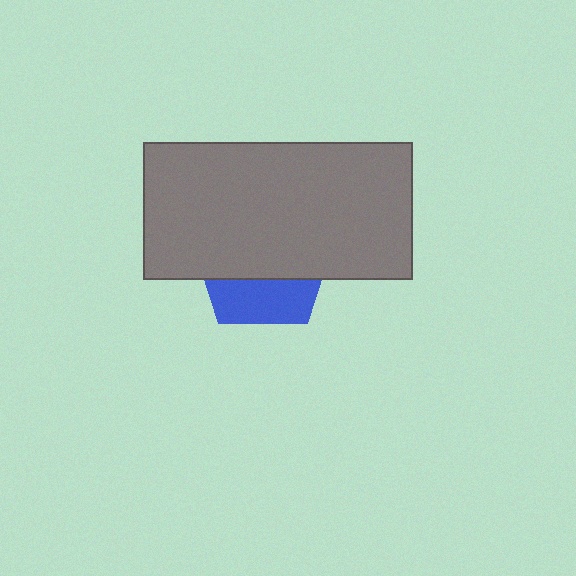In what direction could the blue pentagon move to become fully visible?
The blue pentagon could move down. That would shift it out from behind the gray rectangle entirely.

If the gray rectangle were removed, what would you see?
You would see the complete blue pentagon.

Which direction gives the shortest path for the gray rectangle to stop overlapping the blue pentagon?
Moving up gives the shortest separation.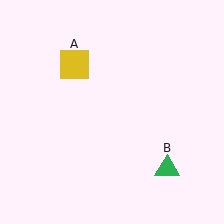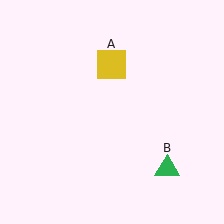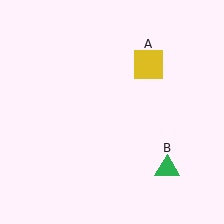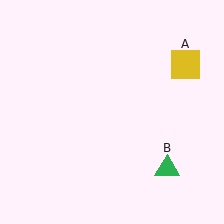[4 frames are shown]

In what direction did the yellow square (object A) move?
The yellow square (object A) moved right.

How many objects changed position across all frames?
1 object changed position: yellow square (object A).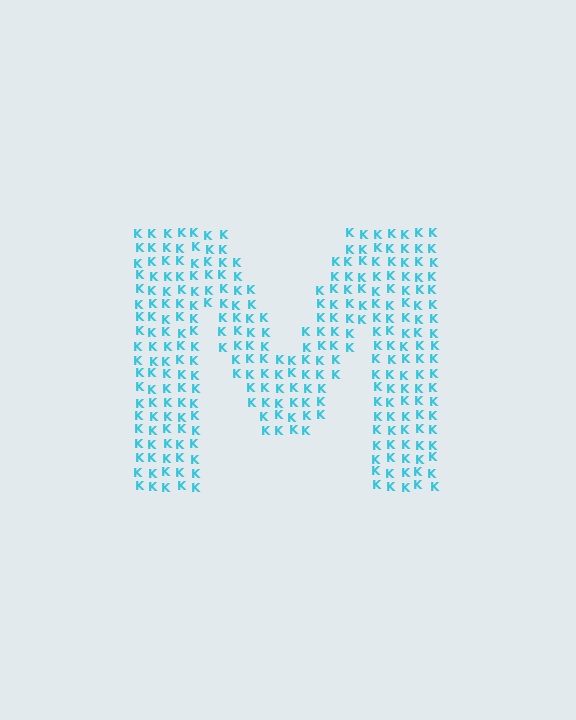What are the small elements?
The small elements are letter K's.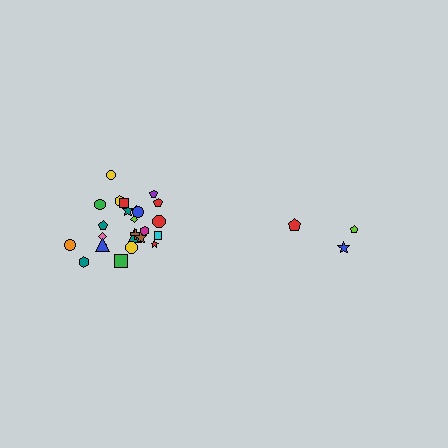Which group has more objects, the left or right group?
The left group.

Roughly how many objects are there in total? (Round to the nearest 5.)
Roughly 30 objects in total.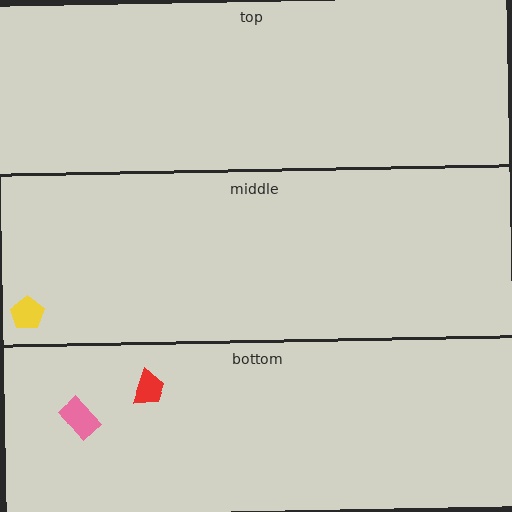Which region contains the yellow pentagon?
The middle region.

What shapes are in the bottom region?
The pink rectangle, the red trapezoid.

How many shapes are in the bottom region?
2.